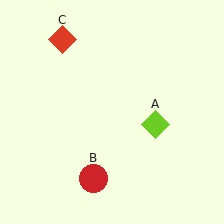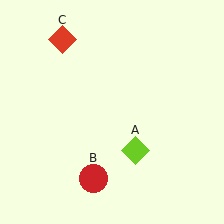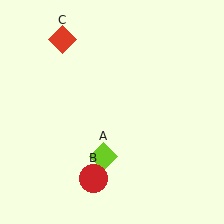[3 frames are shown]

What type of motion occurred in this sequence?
The lime diamond (object A) rotated clockwise around the center of the scene.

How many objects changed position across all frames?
1 object changed position: lime diamond (object A).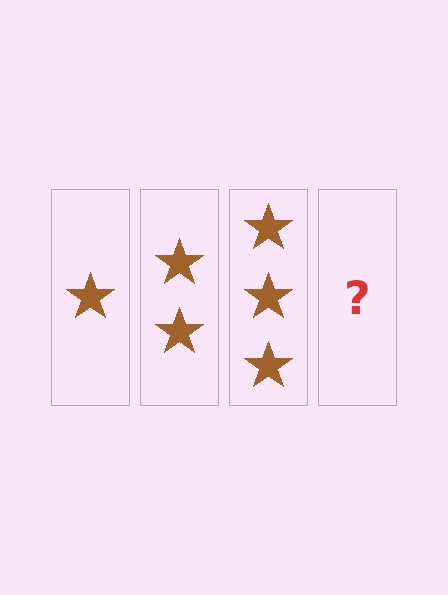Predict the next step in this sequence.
The next step is 4 stars.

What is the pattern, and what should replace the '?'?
The pattern is that each step adds one more star. The '?' should be 4 stars.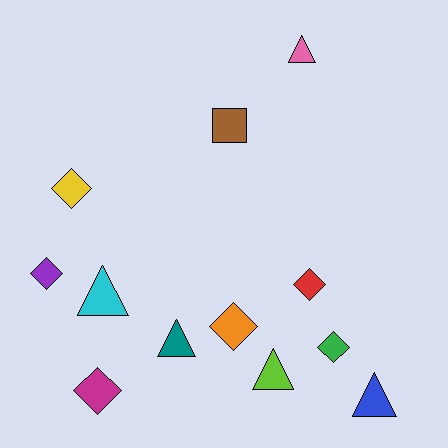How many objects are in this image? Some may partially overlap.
There are 12 objects.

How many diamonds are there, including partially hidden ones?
There are 6 diamonds.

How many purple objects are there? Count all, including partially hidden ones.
There is 1 purple object.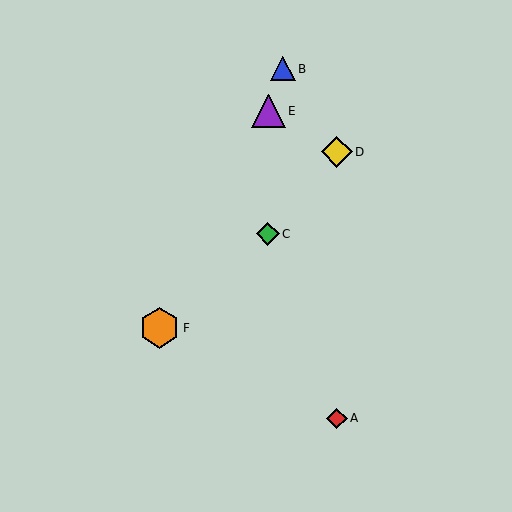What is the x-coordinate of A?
Object A is at x≈337.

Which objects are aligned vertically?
Objects A, D are aligned vertically.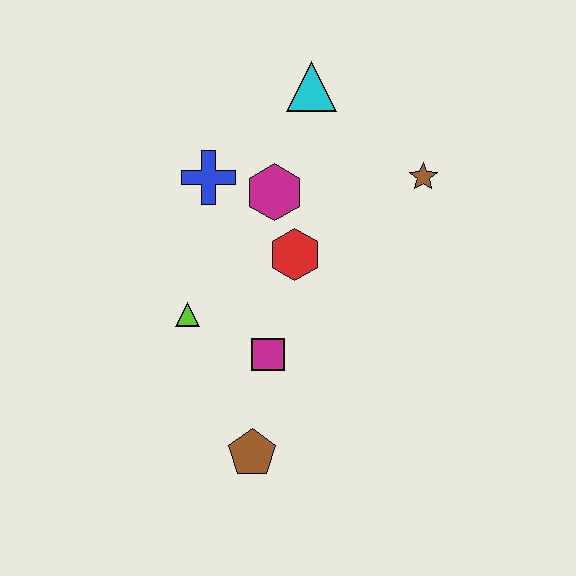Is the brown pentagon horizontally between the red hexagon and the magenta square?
No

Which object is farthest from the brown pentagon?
The cyan triangle is farthest from the brown pentagon.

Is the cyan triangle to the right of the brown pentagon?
Yes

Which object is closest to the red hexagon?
The magenta hexagon is closest to the red hexagon.